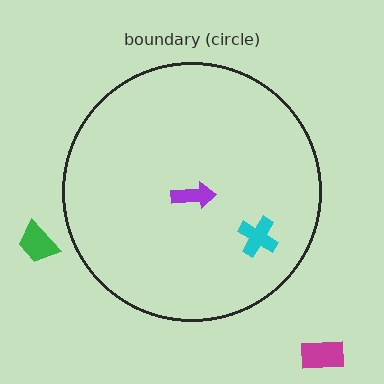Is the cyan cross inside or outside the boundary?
Inside.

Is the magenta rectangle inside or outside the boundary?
Outside.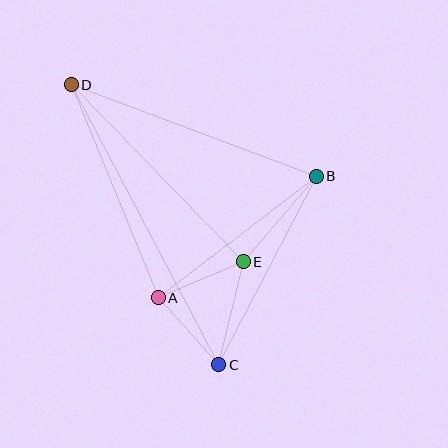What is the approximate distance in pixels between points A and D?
The distance between A and D is approximately 230 pixels.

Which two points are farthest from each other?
Points C and D are farthest from each other.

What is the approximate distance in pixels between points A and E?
The distance between A and E is approximately 92 pixels.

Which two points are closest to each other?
Points A and C are closest to each other.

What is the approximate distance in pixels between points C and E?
The distance between C and E is approximately 106 pixels.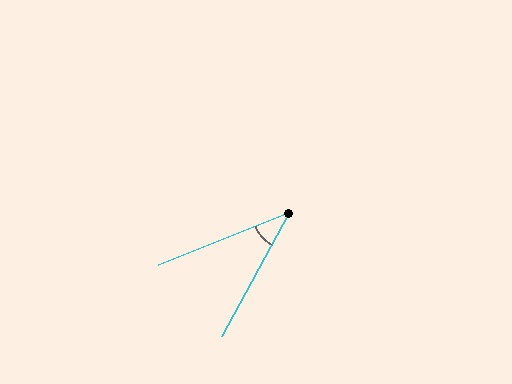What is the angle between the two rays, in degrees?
Approximately 39 degrees.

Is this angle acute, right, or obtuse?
It is acute.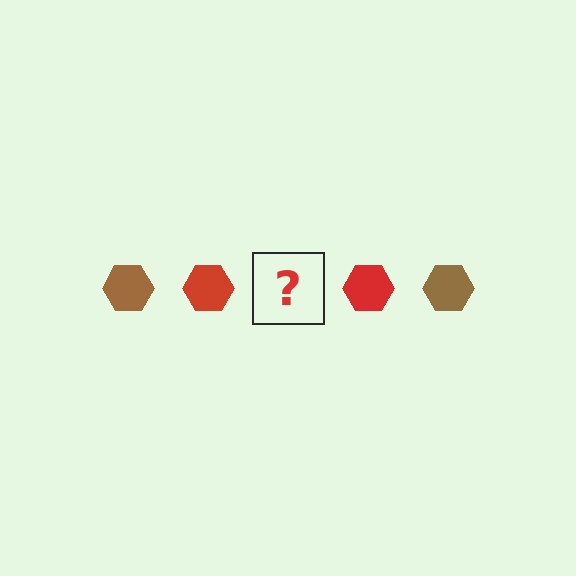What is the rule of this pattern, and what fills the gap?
The rule is that the pattern cycles through brown, red hexagons. The gap should be filled with a brown hexagon.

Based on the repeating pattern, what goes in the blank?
The blank should be a brown hexagon.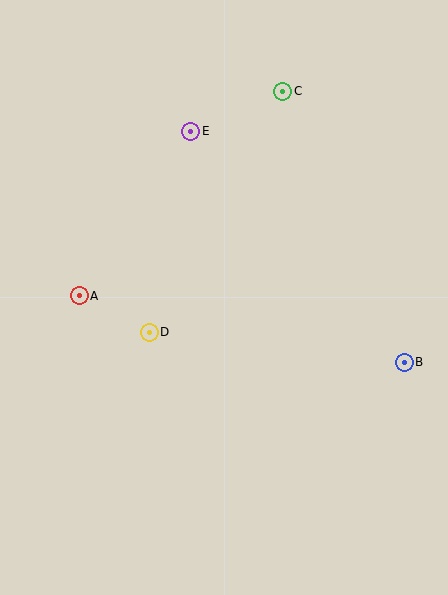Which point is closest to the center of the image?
Point D at (149, 332) is closest to the center.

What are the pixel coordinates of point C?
Point C is at (283, 91).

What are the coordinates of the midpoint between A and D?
The midpoint between A and D is at (114, 314).